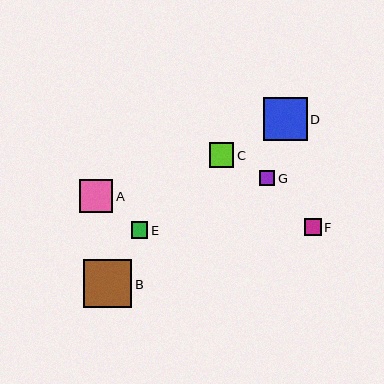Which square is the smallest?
Square G is the smallest with a size of approximately 15 pixels.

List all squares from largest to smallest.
From largest to smallest: B, D, A, C, F, E, G.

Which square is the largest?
Square B is the largest with a size of approximately 48 pixels.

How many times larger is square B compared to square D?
Square B is approximately 1.1 times the size of square D.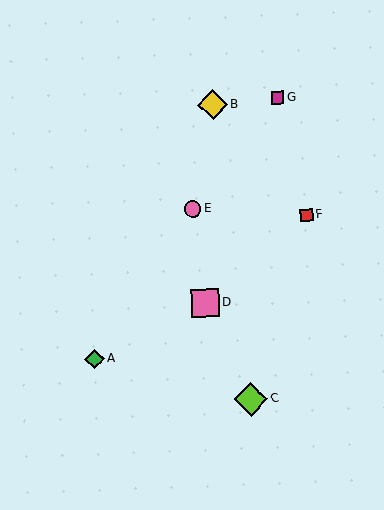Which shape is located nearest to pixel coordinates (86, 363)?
The green diamond (labeled A) at (95, 359) is nearest to that location.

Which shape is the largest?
The lime diamond (labeled C) is the largest.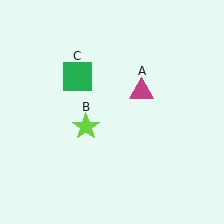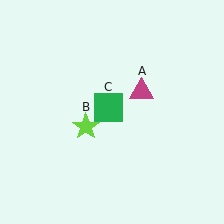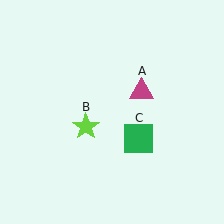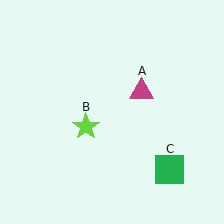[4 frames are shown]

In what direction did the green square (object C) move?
The green square (object C) moved down and to the right.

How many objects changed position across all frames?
1 object changed position: green square (object C).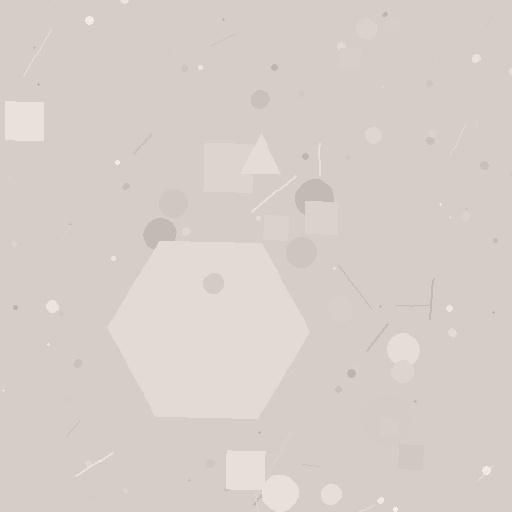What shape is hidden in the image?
A hexagon is hidden in the image.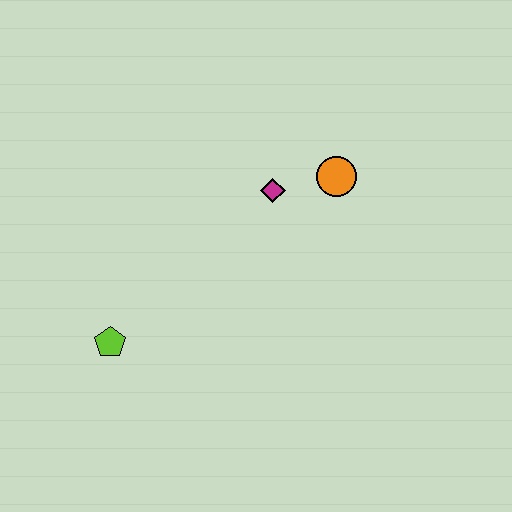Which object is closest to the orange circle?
The magenta diamond is closest to the orange circle.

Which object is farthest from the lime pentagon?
The orange circle is farthest from the lime pentagon.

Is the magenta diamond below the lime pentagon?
No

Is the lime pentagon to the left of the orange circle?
Yes